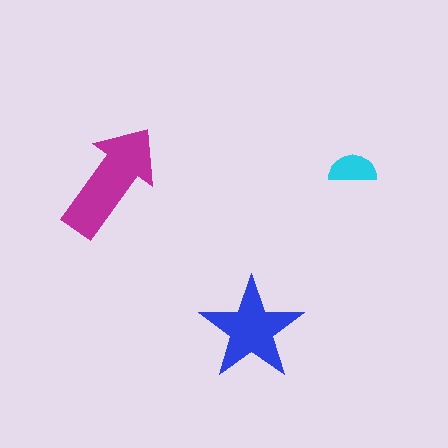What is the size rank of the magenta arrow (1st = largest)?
1st.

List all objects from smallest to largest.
The cyan semicircle, the blue star, the magenta arrow.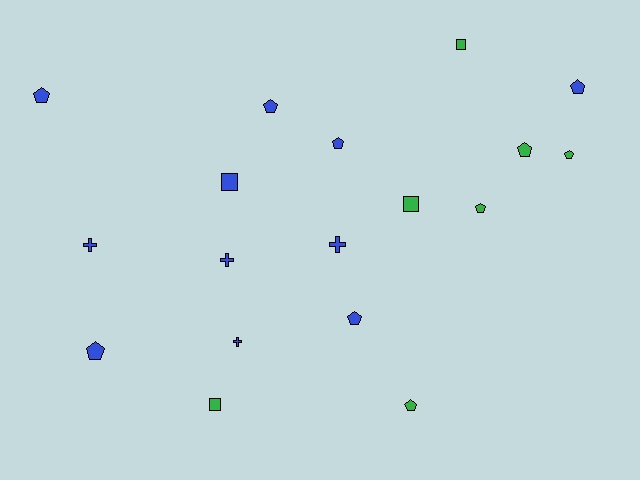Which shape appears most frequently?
Pentagon, with 10 objects.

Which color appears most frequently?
Blue, with 11 objects.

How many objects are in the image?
There are 18 objects.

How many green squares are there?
There are 3 green squares.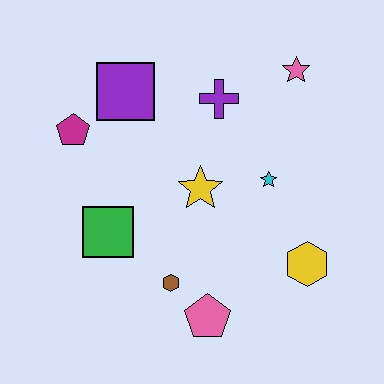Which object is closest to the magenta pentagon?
The purple square is closest to the magenta pentagon.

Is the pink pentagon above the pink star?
No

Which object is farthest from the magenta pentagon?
The yellow hexagon is farthest from the magenta pentagon.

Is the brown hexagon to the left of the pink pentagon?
Yes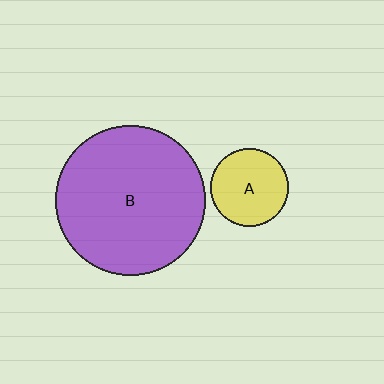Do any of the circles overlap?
No, none of the circles overlap.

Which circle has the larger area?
Circle B (purple).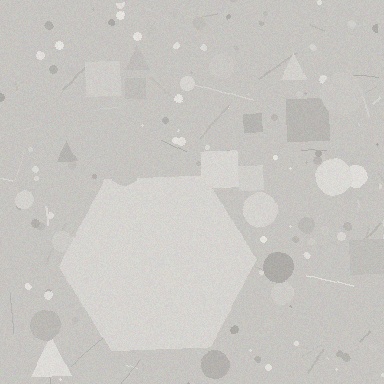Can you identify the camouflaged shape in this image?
The camouflaged shape is a hexagon.